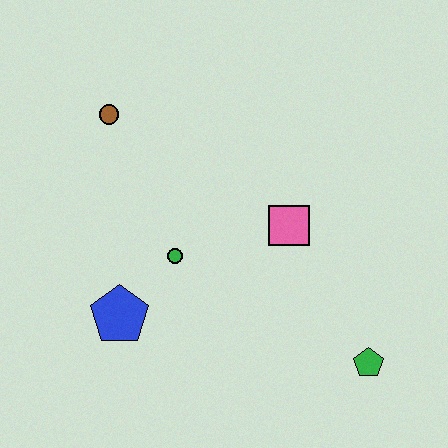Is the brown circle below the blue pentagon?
No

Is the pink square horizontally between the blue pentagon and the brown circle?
No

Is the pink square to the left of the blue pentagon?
No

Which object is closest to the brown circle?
The green circle is closest to the brown circle.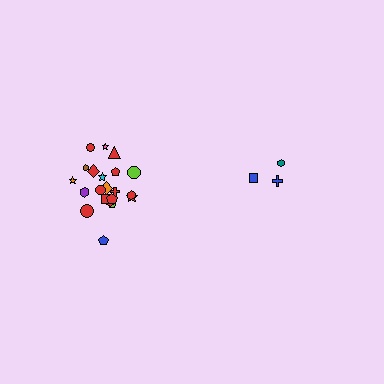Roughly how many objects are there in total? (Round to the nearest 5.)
Roughly 25 objects in total.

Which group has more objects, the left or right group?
The left group.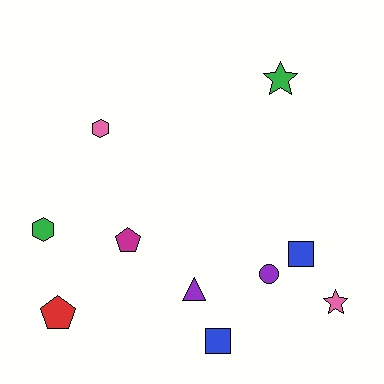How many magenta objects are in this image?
There is 1 magenta object.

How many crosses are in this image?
There are no crosses.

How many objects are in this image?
There are 10 objects.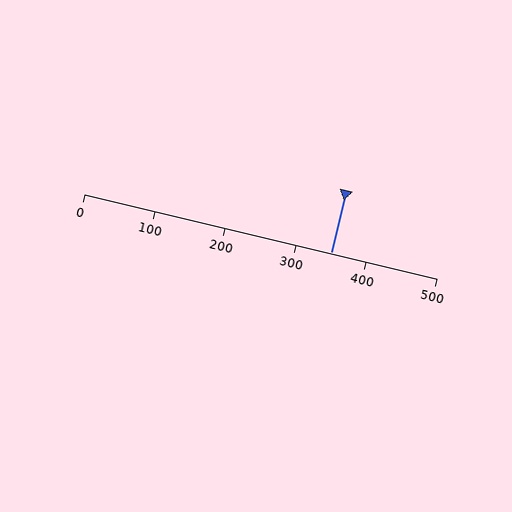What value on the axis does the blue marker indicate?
The marker indicates approximately 350.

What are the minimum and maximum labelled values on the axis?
The axis runs from 0 to 500.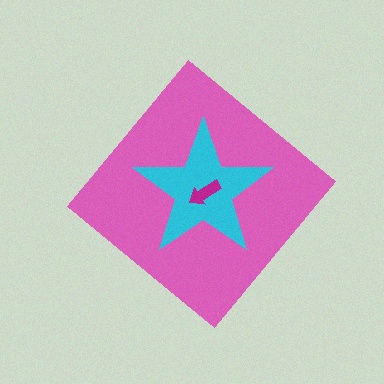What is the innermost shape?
The magenta arrow.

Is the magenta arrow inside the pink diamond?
Yes.